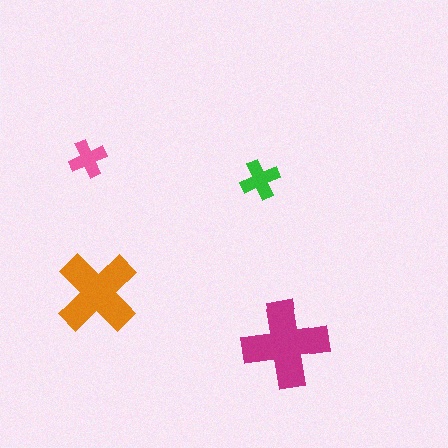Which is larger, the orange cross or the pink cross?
The orange one.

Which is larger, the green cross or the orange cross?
The orange one.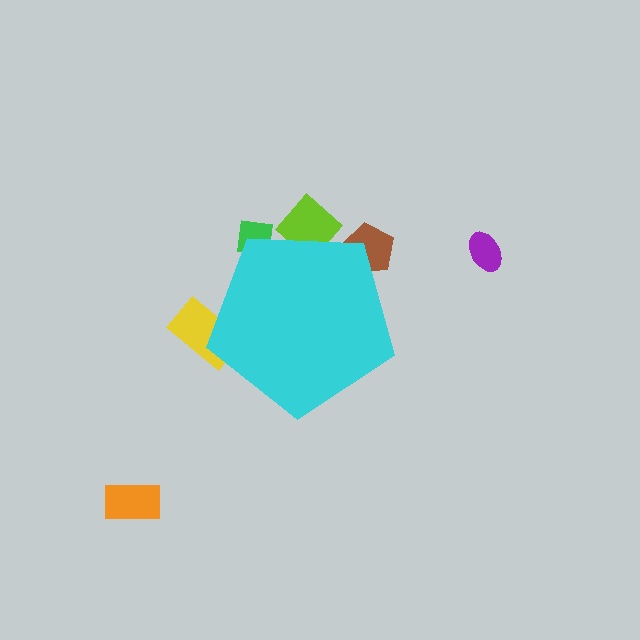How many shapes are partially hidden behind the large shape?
4 shapes are partially hidden.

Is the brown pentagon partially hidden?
Yes, the brown pentagon is partially hidden behind the cyan pentagon.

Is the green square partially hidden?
Yes, the green square is partially hidden behind the cyan pentagon.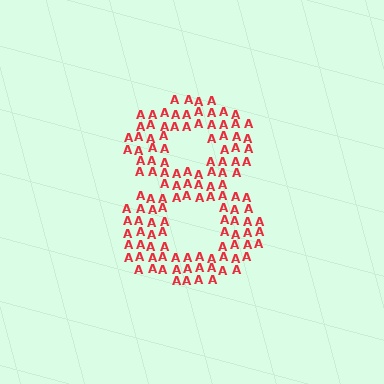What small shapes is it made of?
It is made of small letter A's.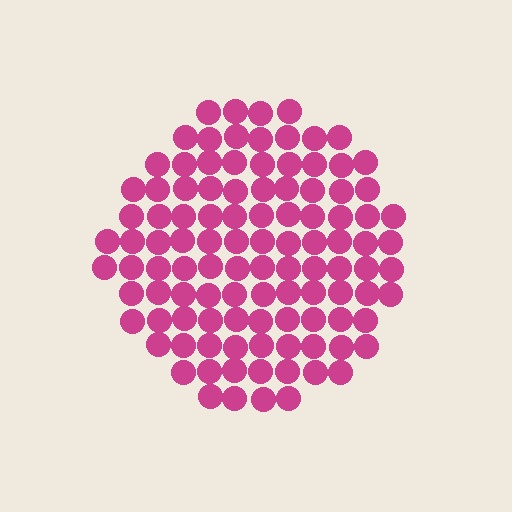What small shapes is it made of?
It is made of small circles.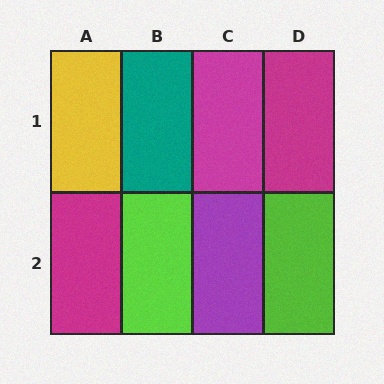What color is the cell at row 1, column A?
Yellow.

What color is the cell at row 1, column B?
Teal.